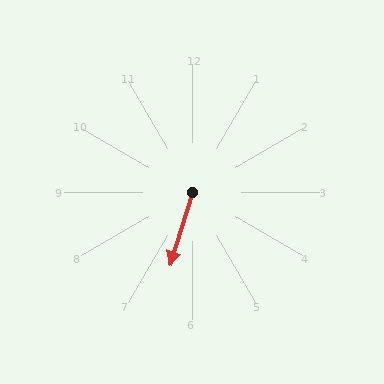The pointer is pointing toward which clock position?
Roughly 7 o'clock.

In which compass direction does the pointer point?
South.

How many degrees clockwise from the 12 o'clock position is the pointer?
Approximately 197 degrees.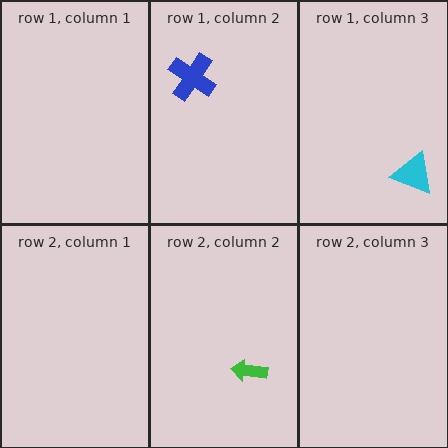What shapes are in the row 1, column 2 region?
The blue cross.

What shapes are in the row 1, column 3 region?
The cyan triangle.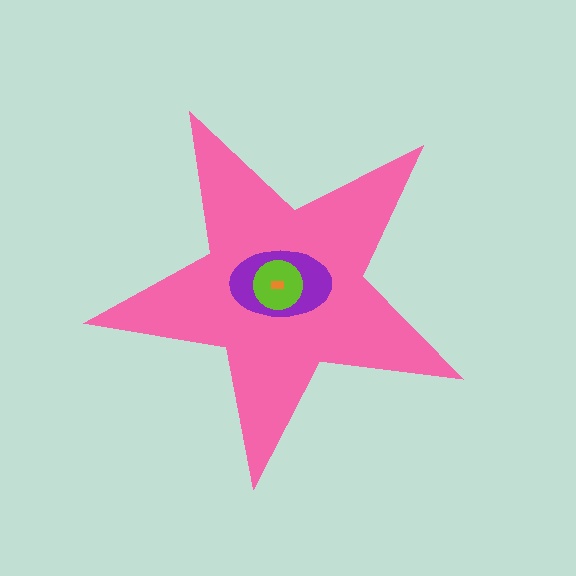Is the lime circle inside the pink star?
Yes.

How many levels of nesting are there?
4.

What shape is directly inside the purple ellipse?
The lime circle.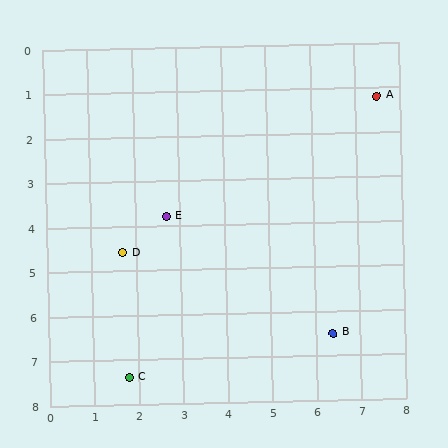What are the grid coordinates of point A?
Point A is at approximately (7.5, 1.2).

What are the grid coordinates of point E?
Point E is at approximately (2.7, 3.8).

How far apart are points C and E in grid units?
Points C and E are about 3.7 grid units apart.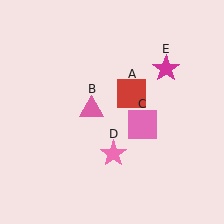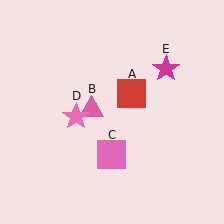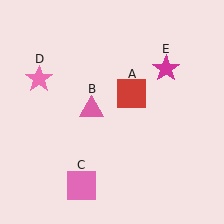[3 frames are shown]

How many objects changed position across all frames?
2 objects changed position: pink square (object C), pink star (object D).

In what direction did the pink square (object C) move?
The pink square (object C) moved down and to the left.